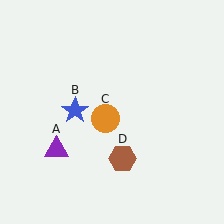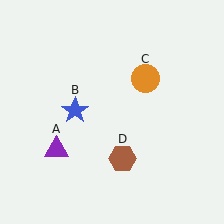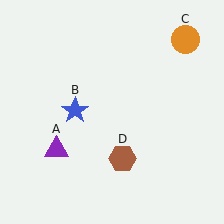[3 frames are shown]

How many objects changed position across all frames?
1 object changed position: orange circle (object C).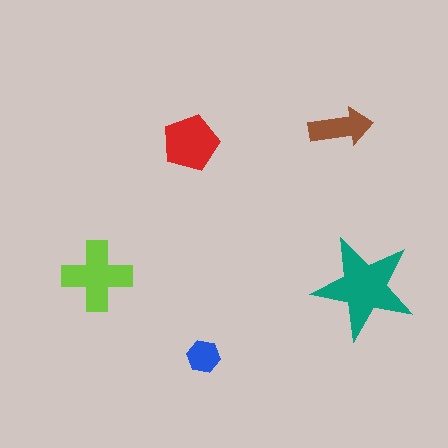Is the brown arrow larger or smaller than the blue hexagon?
Larger.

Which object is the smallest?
The blue hexagon.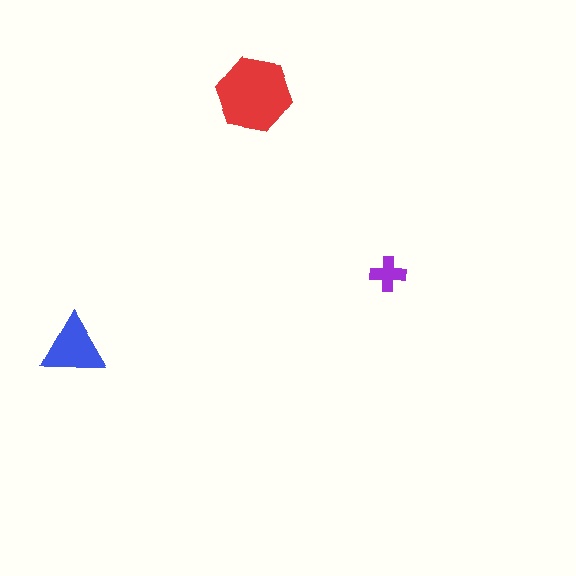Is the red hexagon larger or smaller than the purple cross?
Larger.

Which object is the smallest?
The purple cross.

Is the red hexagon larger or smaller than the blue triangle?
Larger.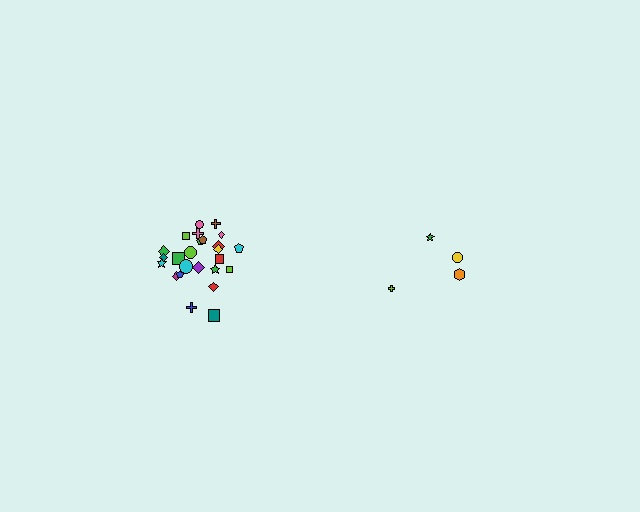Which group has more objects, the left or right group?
The left group.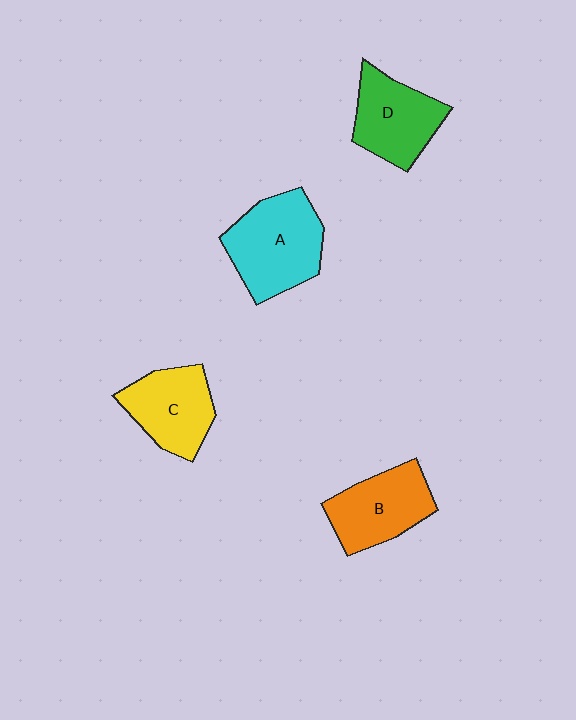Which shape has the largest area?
Shape A (cyan).